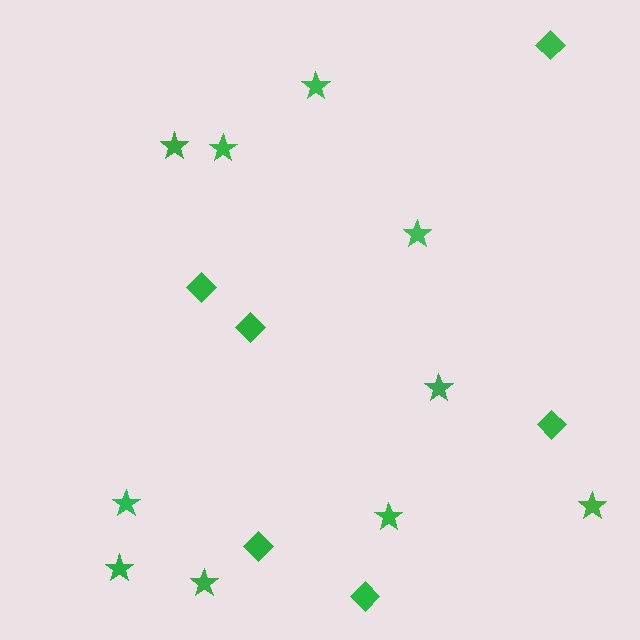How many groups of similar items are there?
There are 2 groups: one group of stars (10) and one group of diamonds (6).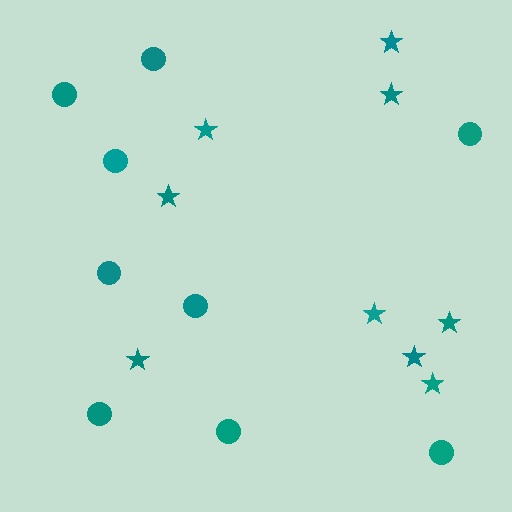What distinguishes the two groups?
There are 2 groups: one group of stars (9) and one group of circles (9).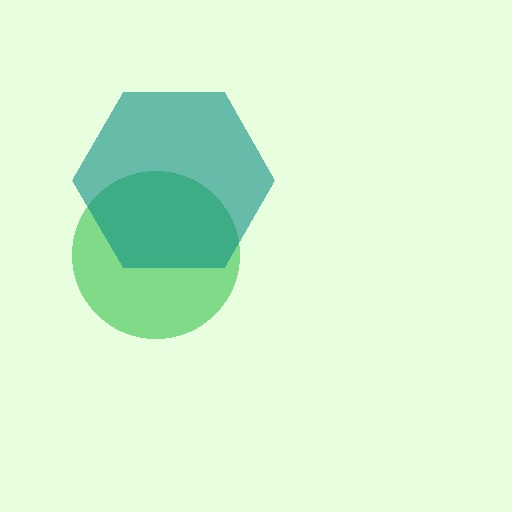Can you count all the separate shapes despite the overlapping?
Yes, there are 2 separate shapes.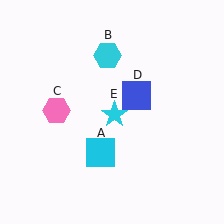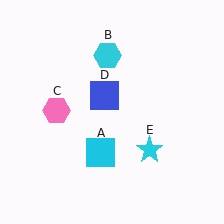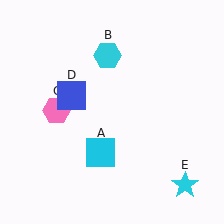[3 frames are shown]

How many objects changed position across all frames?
2 objects changed position: blue square (object D), cyan star (object E).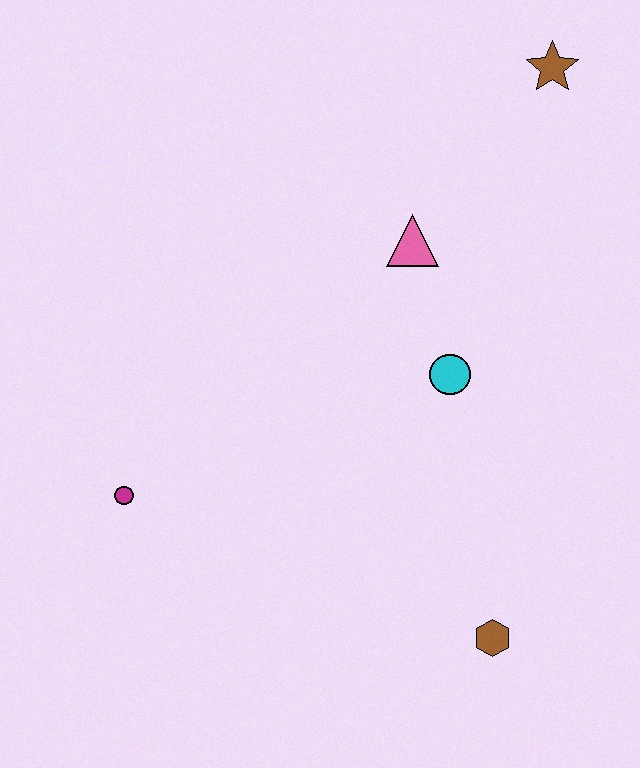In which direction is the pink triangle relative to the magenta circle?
The pink triangle is to the right of the magenta circle.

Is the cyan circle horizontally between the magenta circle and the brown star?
Yes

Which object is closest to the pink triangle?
The cyan circle is closest to the pink triangle.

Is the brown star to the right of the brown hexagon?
Yes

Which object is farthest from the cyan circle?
The magenta circle is farthest from the cyan circle.